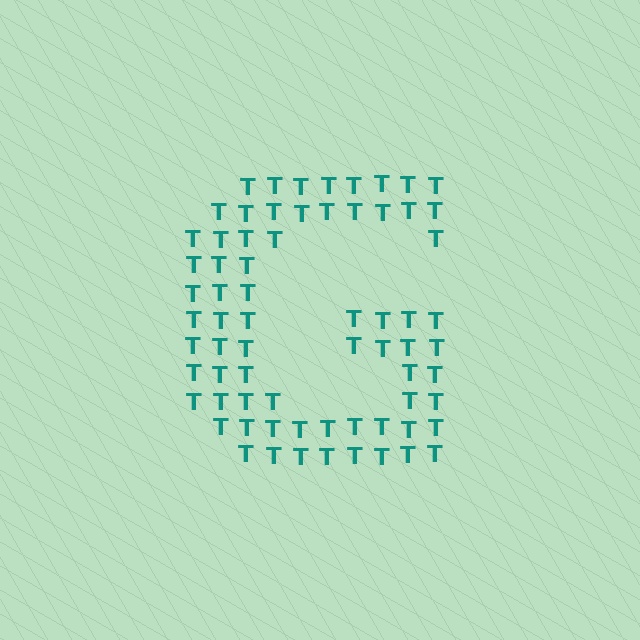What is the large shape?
The large shape is the letter G.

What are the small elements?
The small elements are letter T's.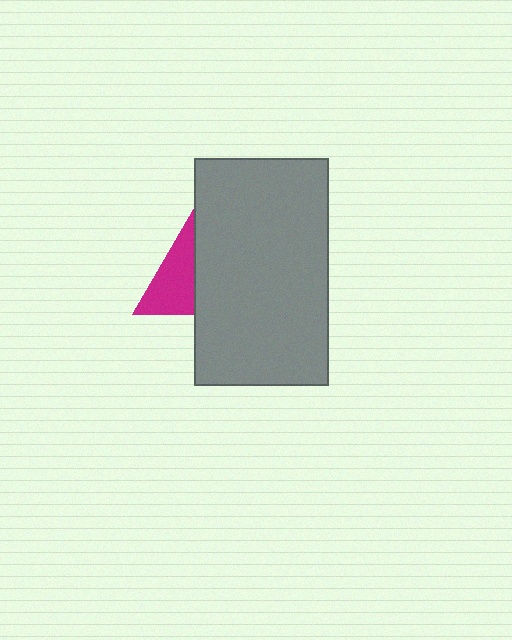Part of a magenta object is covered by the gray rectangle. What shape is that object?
It is a triangle.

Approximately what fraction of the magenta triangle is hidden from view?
Roughly 59% of the magenta triangle is hidden behind the gray rectangle.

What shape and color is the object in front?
The object in front is a gray rectangle.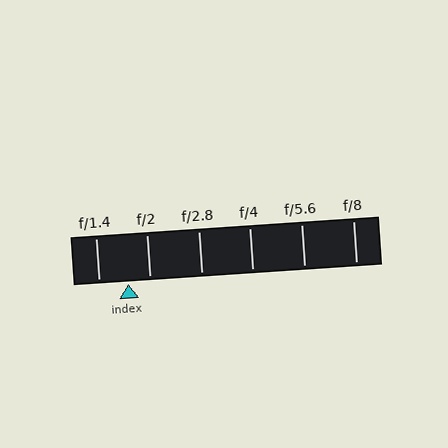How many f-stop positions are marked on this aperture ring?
There are 6 f-stop positions marked.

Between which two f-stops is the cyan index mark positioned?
The index mark is between f/1.4 and f/2.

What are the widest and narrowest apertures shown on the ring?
The widest aperture shown is f/1.4 and the narrowest is f/8.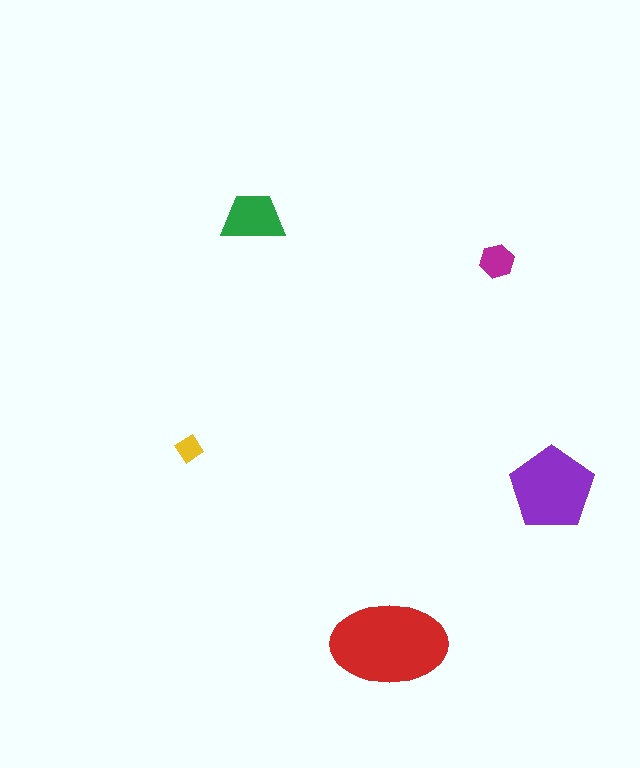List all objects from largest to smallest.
The red ellipse, the purple pentagon, the green trapezoid, the magenta hexagon, the yellow diamond.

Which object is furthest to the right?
The purple pentagon is rightmost.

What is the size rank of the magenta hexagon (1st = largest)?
4th.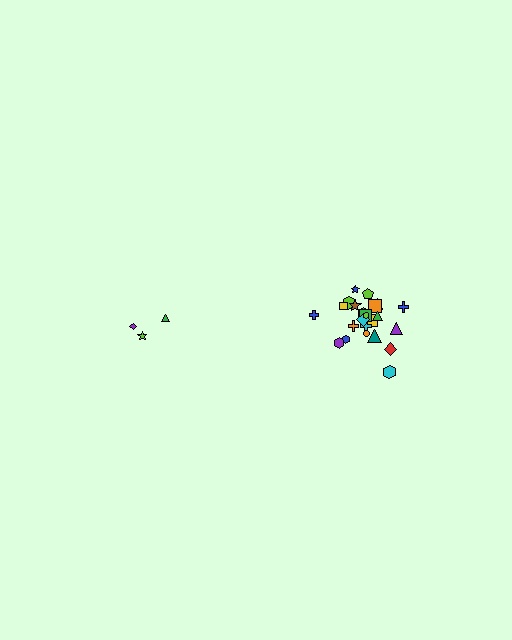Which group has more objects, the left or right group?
The right group.